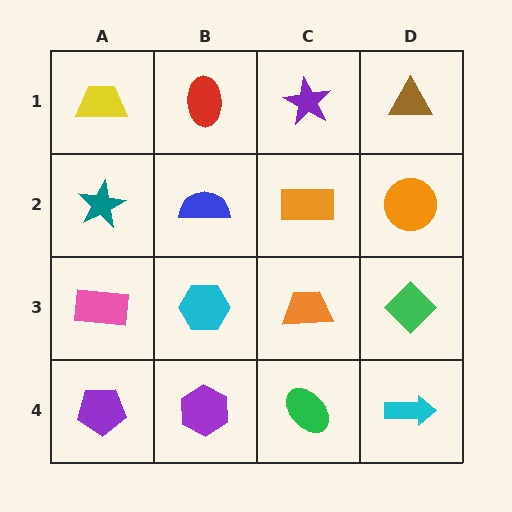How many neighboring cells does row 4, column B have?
3.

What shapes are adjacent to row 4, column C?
An orange trapezoid (row 3, column C), a purple hexagon (row 4, column B), a cyan arrow (row 4, column D).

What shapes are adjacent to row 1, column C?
An orange rectangle (row 2, column C), a red ellipse (row 1, column B), a brown triangle (row 1, column D).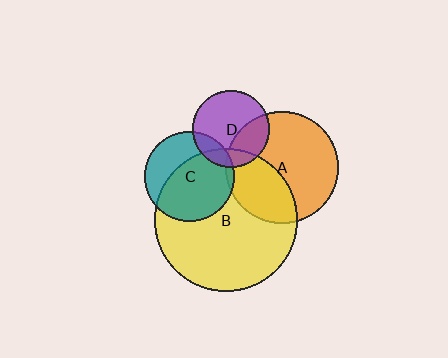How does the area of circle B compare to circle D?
Approximately 3.5 times.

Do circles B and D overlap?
Yes.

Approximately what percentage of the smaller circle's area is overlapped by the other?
Approximately 15%.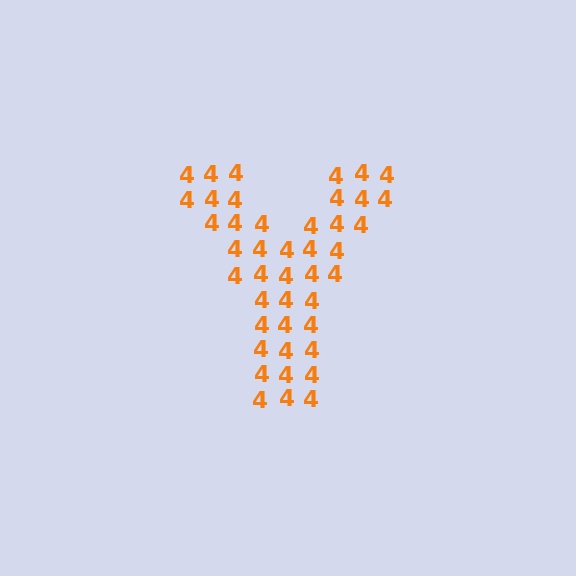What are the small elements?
The small elements are digit 4's.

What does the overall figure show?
The overall figure shows the letter Y.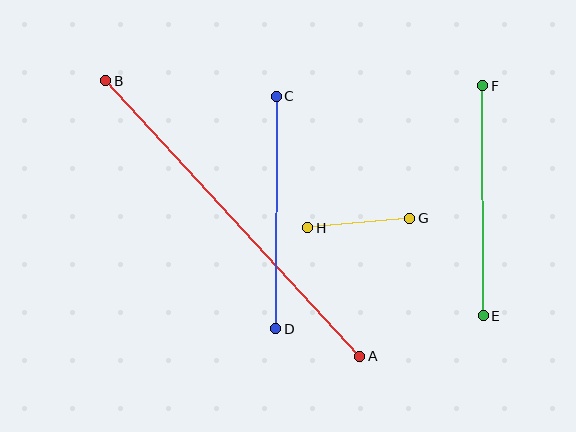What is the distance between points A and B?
The distance is approximately 374 pixels.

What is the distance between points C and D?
The distance is approximately 233 pixels.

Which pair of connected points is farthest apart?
Points A and B are farthest apart.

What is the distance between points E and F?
The distance is approximately 230 pixels.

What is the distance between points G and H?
The distance is approximately 103 pixels.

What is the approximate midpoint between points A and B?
The midpoint is at approximately (233, 219) pixels.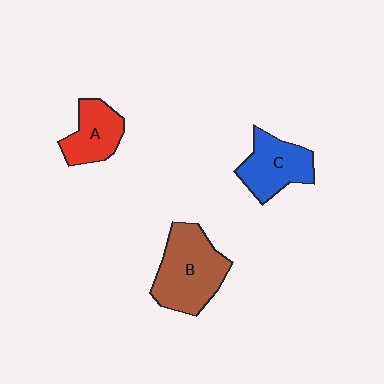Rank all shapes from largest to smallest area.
From largest to smallest: B (brown), C (blue), A (red).